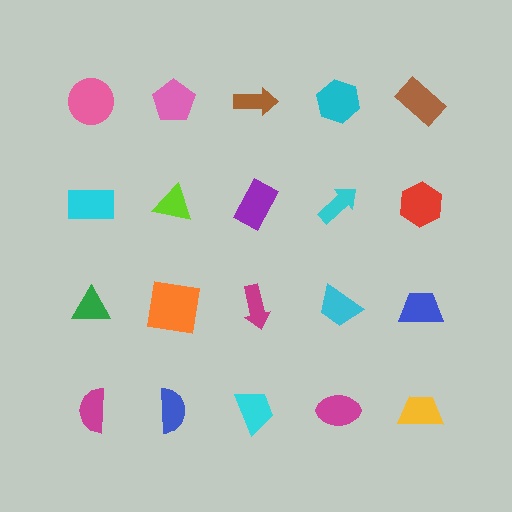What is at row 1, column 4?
A cyan hexagon.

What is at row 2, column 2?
A lime triangle.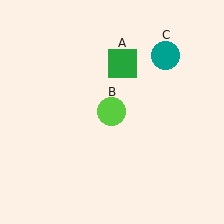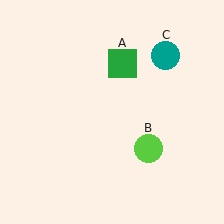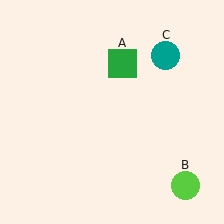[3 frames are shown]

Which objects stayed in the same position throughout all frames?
Green square (object A) and teal circle (object C) remained stationary.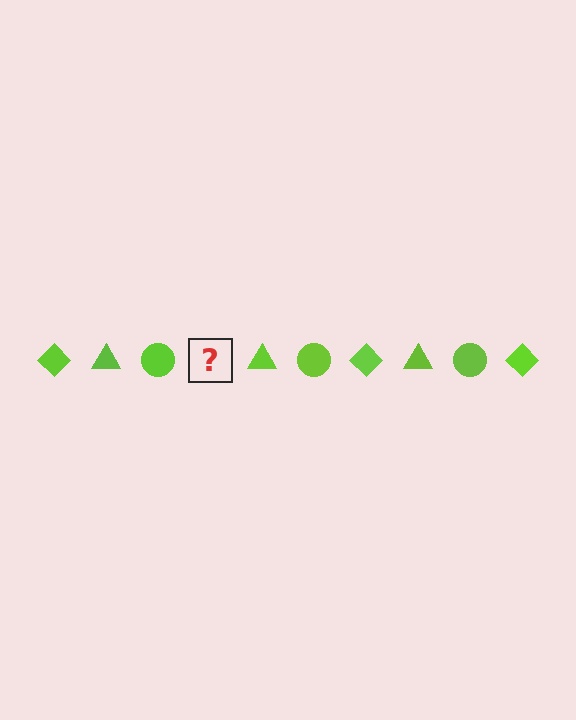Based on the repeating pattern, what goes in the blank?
The blank should be a lime diamond.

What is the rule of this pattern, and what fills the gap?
The rule is that the pattern cycles through diamond, triangle, circle shapes in lime. The gap should be filled with a lime diamond.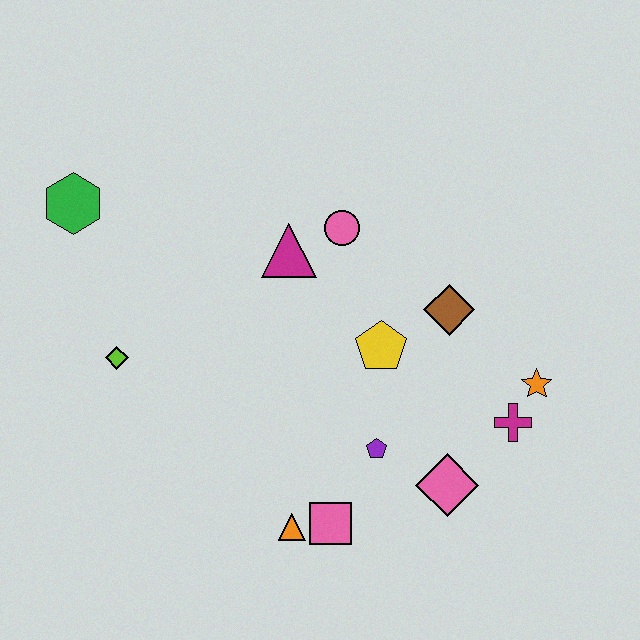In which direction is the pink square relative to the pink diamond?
The pink square is to the left of the pink diamond.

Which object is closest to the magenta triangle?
The pink circle is closest to the magenta triangle.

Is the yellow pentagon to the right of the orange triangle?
Yes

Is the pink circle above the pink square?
Yes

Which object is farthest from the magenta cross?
The green hexagon is farthest from the magenta cross.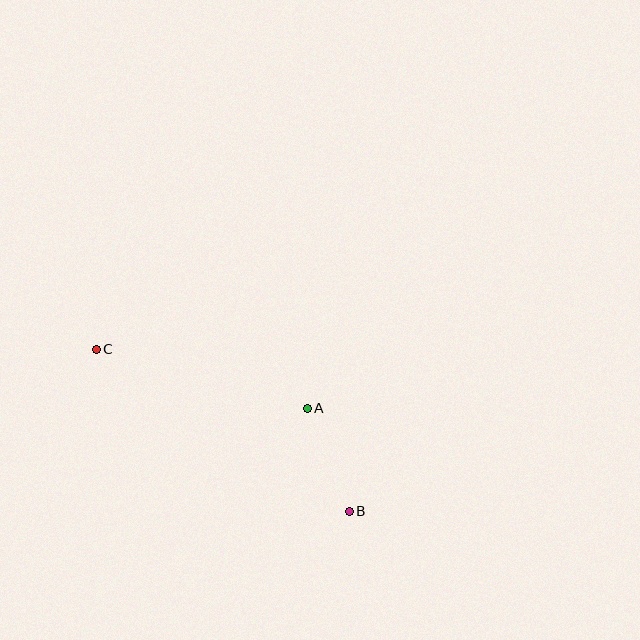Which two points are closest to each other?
Points A and B are closest to each other.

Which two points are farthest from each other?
Points B and C are farthest from each other.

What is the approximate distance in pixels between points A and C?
The distance between A and C is approximately 220 pixels.